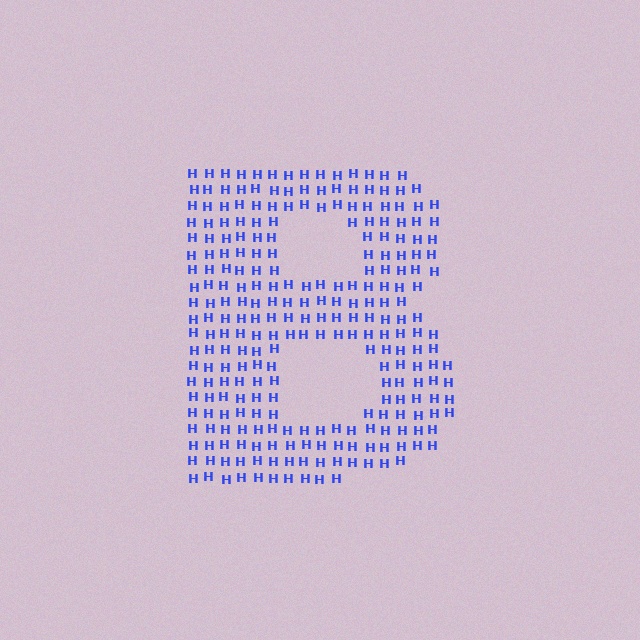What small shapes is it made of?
It is made of small letter H's.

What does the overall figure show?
The overall figure shows the letter B.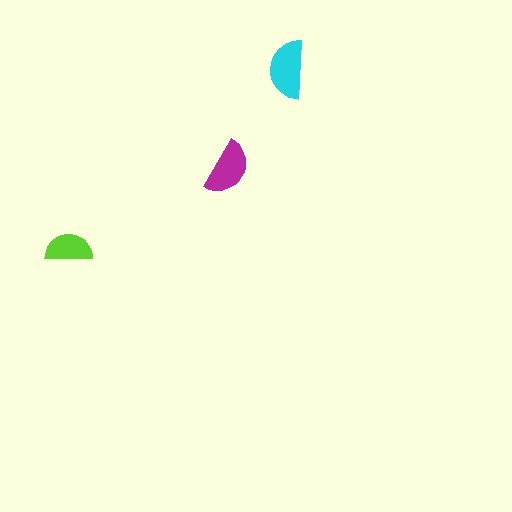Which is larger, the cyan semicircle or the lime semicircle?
The cyan one.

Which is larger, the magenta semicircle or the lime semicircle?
The magenta one.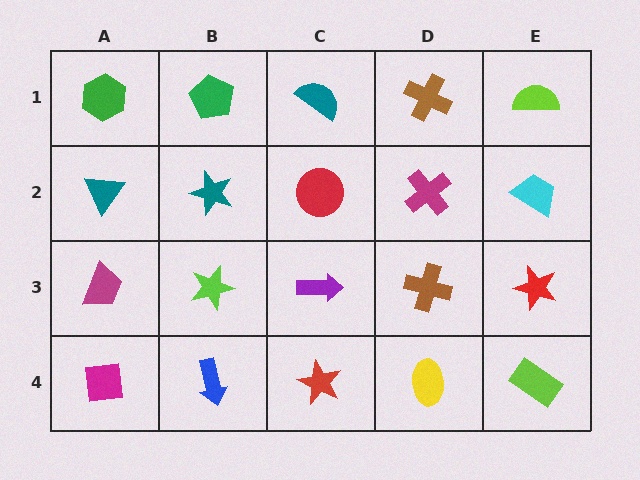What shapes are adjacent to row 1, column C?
A red circle (row 2, column C), a green pentagon (row 1, column B), a brown cross (row 1, column D).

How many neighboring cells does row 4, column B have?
3.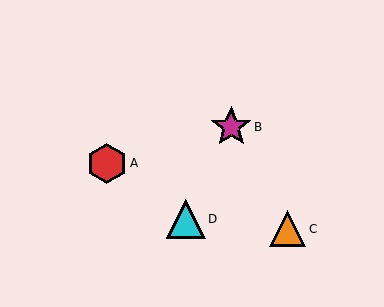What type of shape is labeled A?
Shape A is a red hexagon.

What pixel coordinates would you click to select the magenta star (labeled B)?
Click at (231, 127) to select the magenta star B.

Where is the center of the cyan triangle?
The center of the cyan triangle is at (186, 219).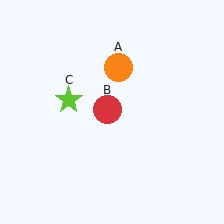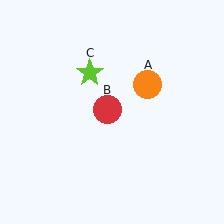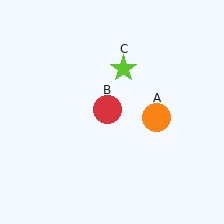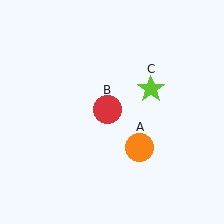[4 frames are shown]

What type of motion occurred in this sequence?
The orange circle (object A), lime star (object C) rotated clockwise around the center of the scene.